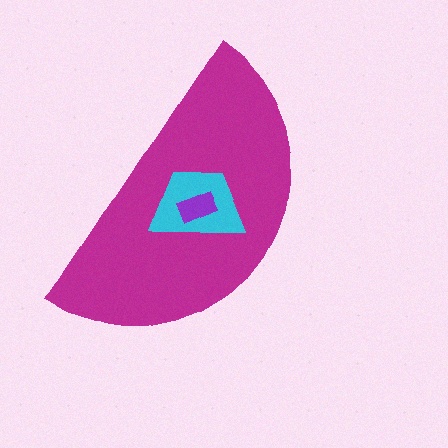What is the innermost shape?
The purple rectangle.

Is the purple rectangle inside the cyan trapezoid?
Yes.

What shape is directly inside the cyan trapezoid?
The purple rectangle.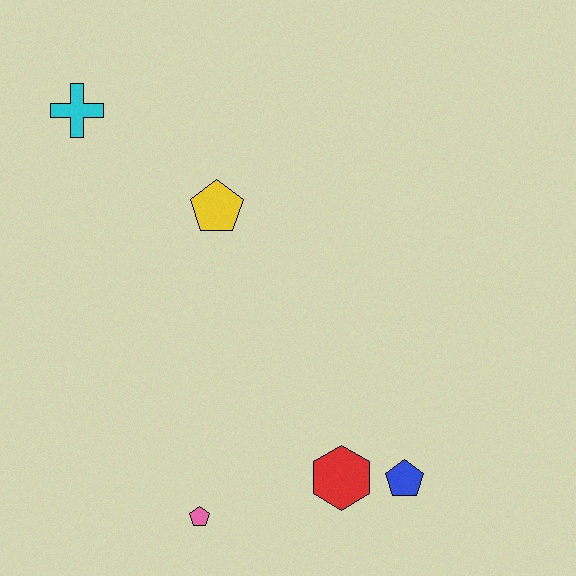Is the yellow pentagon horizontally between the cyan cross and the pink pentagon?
No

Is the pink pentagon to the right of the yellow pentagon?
No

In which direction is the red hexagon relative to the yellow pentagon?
The red hexagon is below the yellow pentagon.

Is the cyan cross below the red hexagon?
No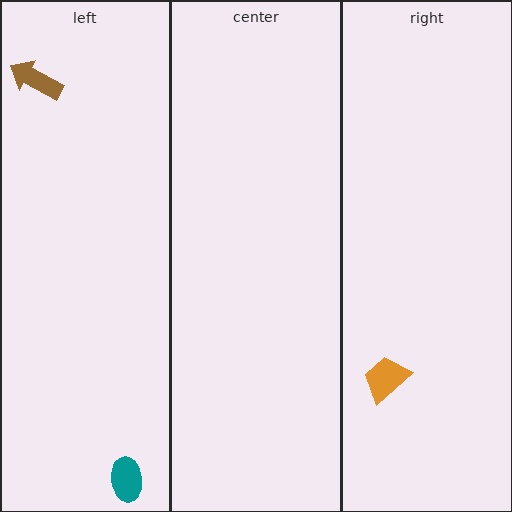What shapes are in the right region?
The orange trapezoid.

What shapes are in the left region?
The brown arrow, the teal ellipse.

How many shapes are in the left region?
2.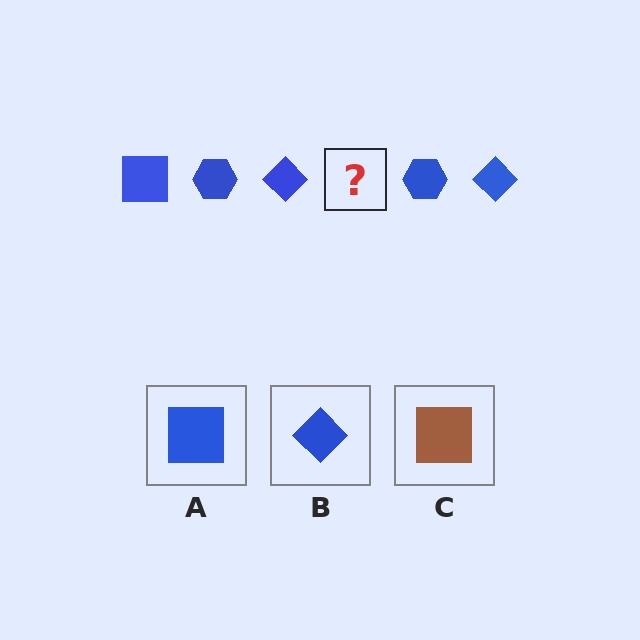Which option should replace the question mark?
Option A.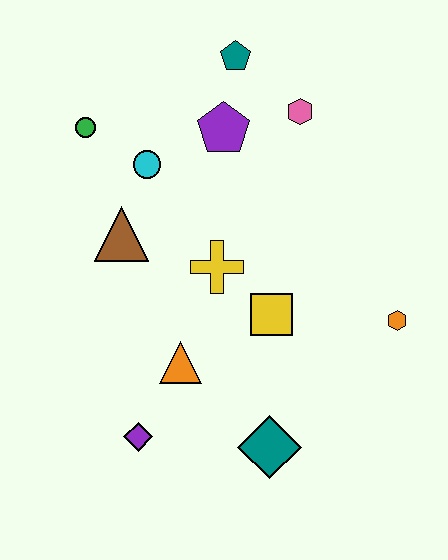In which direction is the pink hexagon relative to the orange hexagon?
The pink hexagon is above the orange hexagon.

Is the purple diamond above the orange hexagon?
No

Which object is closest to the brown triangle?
The cyan circle is closest to the brown triangle.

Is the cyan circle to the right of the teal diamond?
No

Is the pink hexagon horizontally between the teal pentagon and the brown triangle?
No